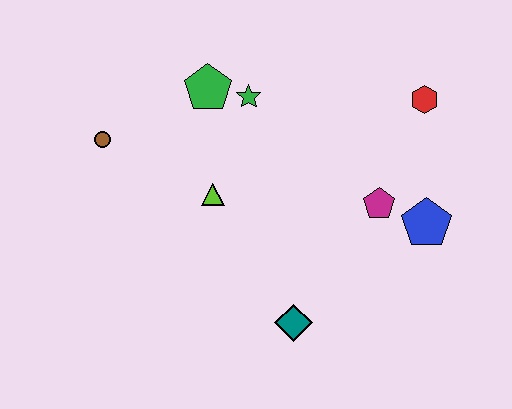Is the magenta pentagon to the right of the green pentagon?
Yes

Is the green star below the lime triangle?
No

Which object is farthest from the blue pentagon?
The brown circle is farthest from the blue pentagon.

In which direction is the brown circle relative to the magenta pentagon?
The brown circle is to the left of the magenta pentagon.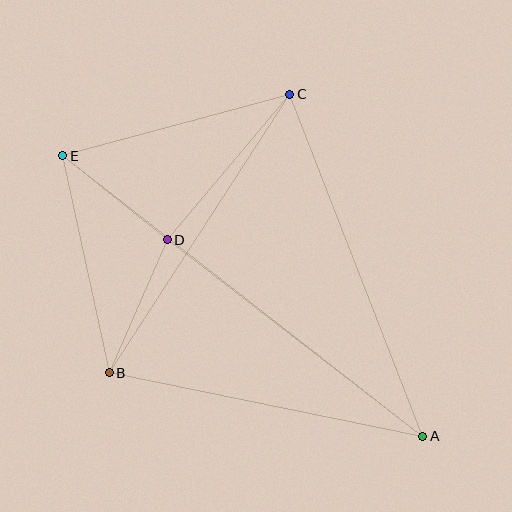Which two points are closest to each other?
Points D and E are closest to each other.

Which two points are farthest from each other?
Points A and E are farthest from each other.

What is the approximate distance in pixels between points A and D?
The distance between A and D is approximately 322 pixels.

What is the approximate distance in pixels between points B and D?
The distance between B and D is approximately 145 pixels.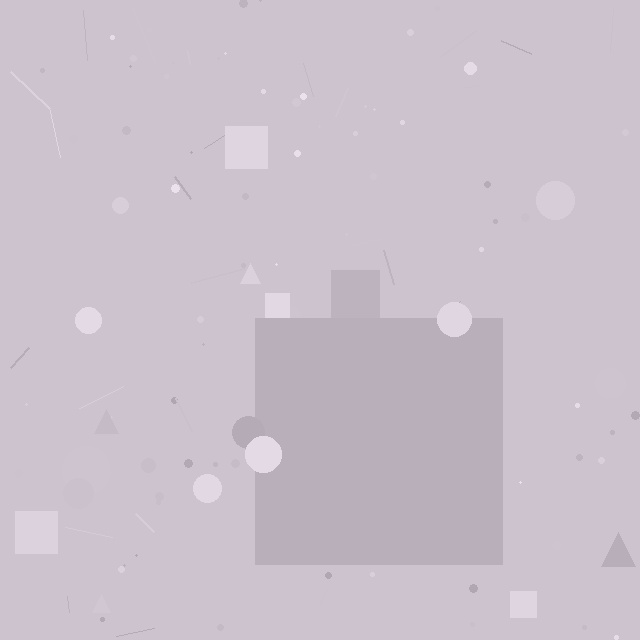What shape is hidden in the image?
A square is hidden in the image.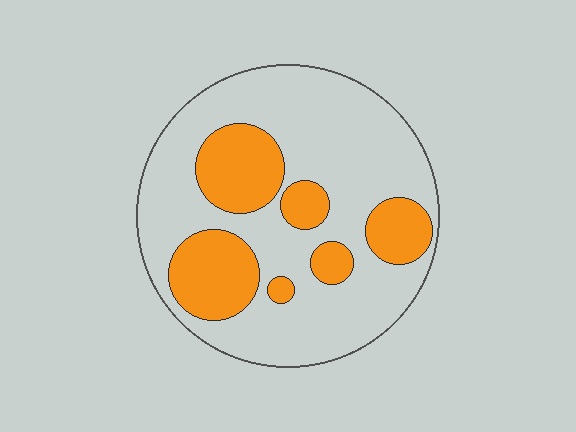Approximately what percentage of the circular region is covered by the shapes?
Approximately 30%.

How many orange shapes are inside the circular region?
6.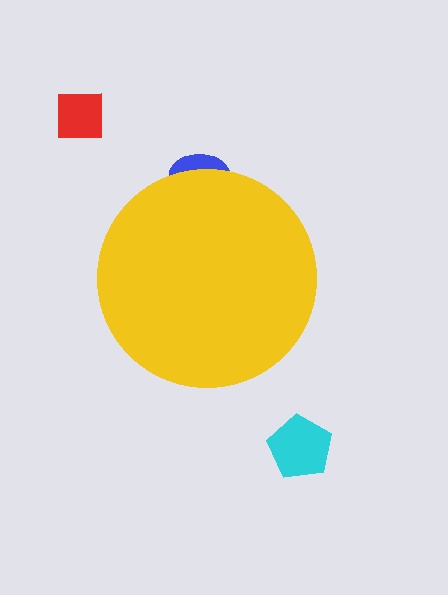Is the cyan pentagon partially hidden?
No, the cyan pentagon is fully visible.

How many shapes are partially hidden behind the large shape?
1 shape is partially hidden.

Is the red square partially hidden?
No, the red square is fully visible.